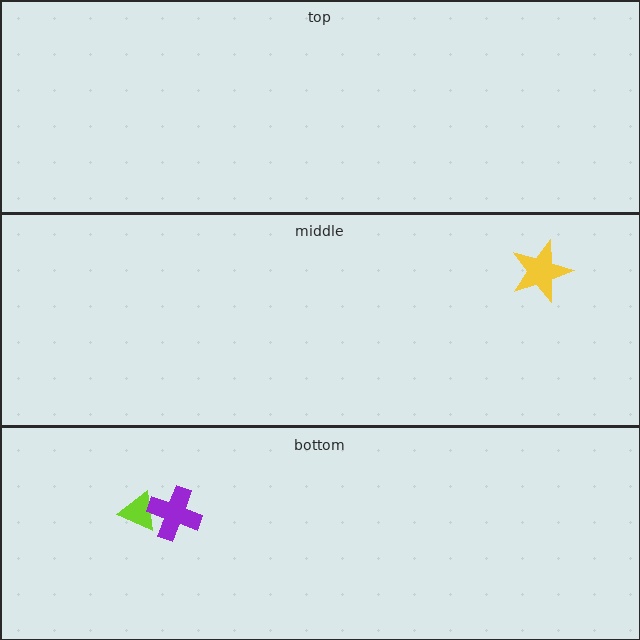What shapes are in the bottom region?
The lime triangle, the purple cross.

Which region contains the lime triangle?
The bottom region.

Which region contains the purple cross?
The bottom region.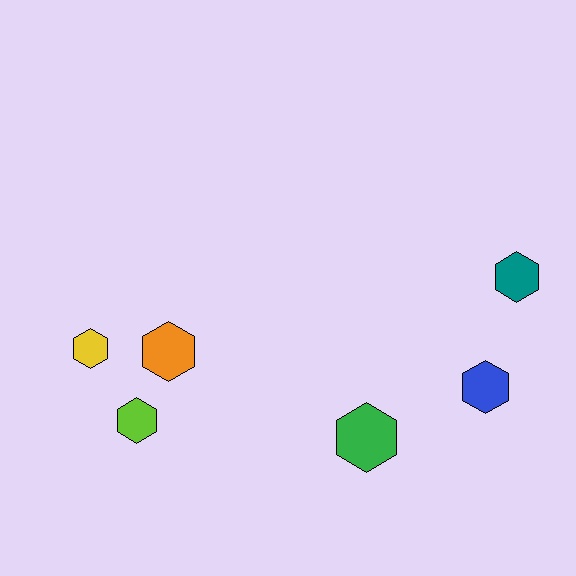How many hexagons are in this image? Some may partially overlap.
There are 6 hexagons.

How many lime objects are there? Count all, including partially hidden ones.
There is 1 lime object.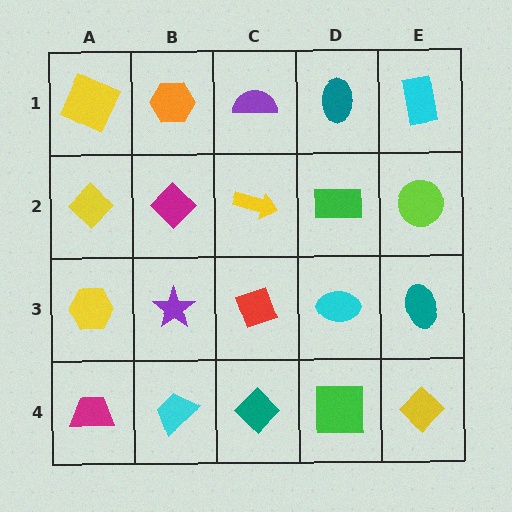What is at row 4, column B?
A cyan trapezoid.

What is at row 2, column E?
A lime circle.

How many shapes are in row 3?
5 shapes.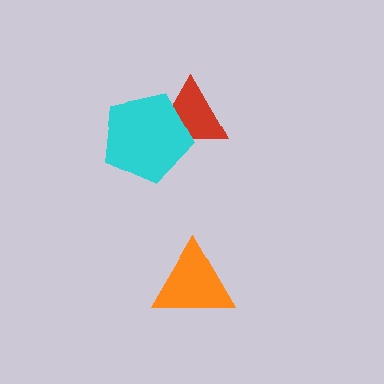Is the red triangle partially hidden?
Yes, it is partially covered by another shape.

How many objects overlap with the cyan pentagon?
1 object overlaps with the cyan pentagon.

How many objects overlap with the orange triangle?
0 objects overlap with the orange triangle.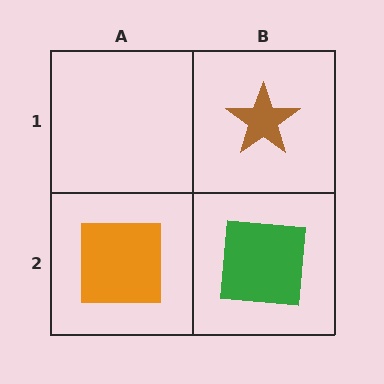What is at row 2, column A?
An orange square.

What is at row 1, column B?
A brown star.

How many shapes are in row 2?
2 shapes.